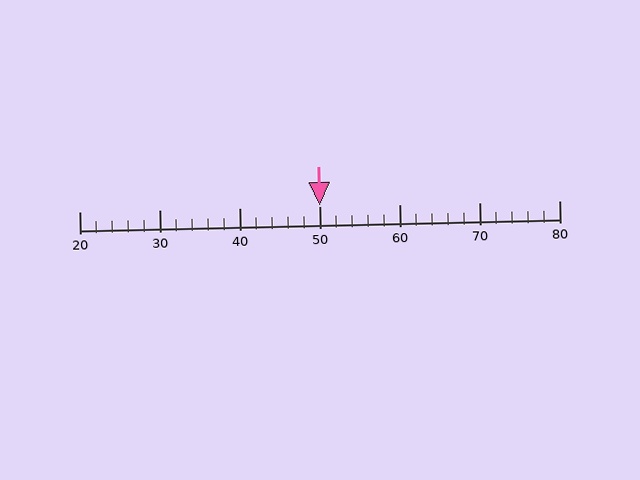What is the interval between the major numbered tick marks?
The major tick marks are spaced 10 units apart.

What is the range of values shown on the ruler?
The ruler shows values from 20 to 80.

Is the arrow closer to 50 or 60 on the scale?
The arrow is closer to 50.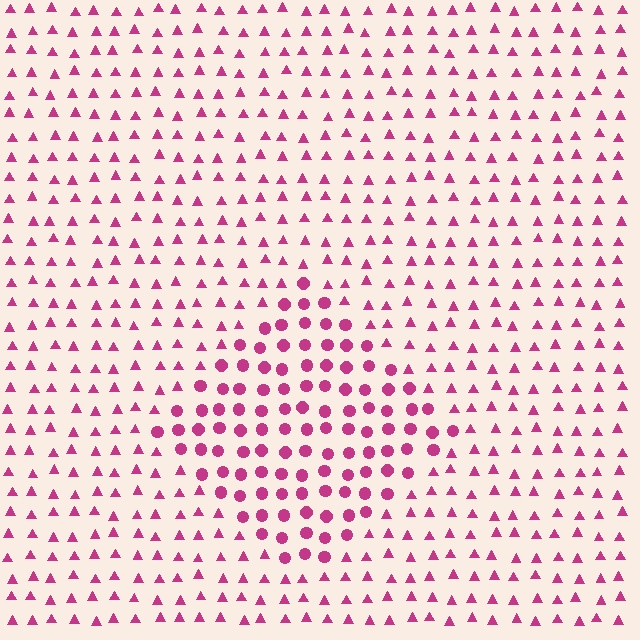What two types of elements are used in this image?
The image uses circles inside the diamond region and triangles outside it.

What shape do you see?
I see a diamond.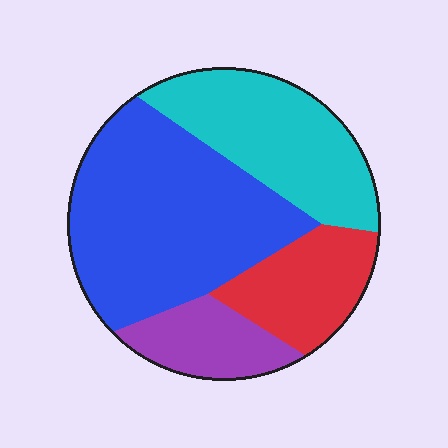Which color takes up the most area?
Blue, at roughly 45%.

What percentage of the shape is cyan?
Cyan covers around 25% of the shape.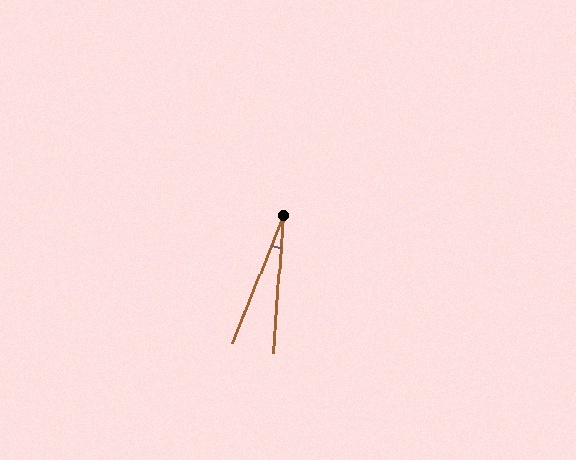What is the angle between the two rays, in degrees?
Approximately 17 degrees.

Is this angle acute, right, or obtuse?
It is acute.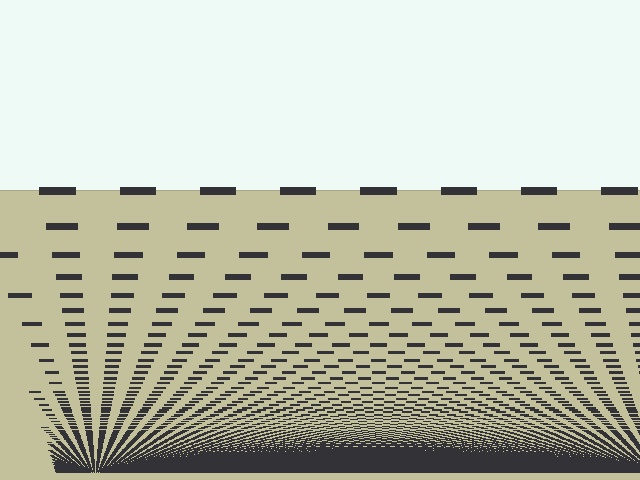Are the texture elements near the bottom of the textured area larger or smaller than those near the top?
Smaller. The gradient is inverted — elements near the bottom are smaller and denser.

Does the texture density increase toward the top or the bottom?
Density increases toward the bottom.